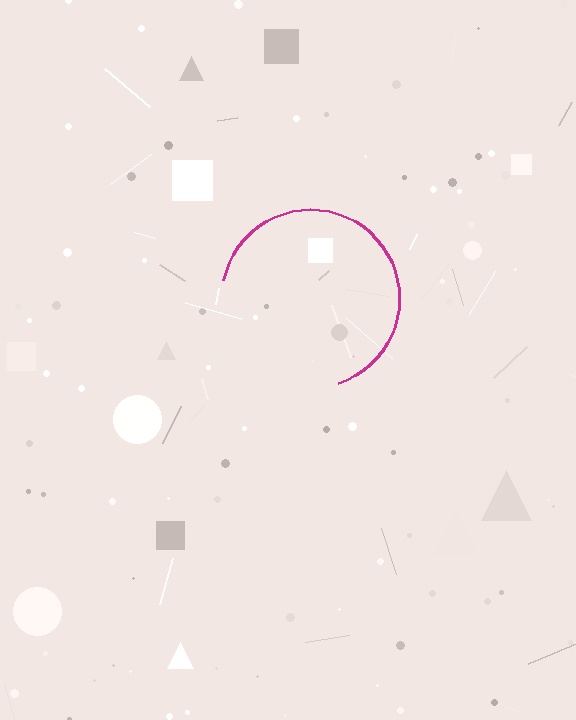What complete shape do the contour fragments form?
The contour fragments form a circle.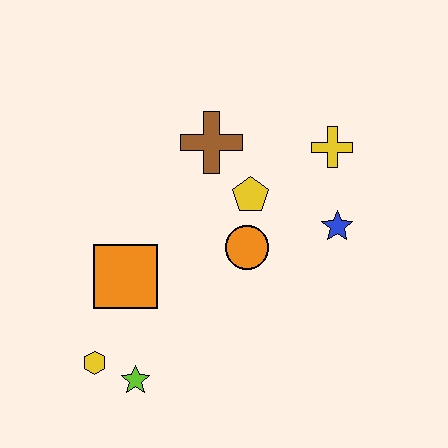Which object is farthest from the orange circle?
The yellow hexagon is farthest from the orange circle.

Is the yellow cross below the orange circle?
No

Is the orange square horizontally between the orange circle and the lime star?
No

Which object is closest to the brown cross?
The yellow pentagon is closest to the brown cross.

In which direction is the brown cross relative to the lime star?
The brown cross is above the lime star.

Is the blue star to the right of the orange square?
Yes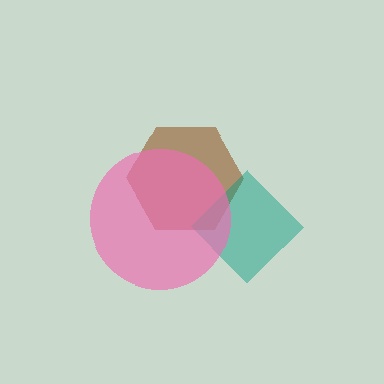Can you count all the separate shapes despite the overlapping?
Yes, there are 3 separate shapes.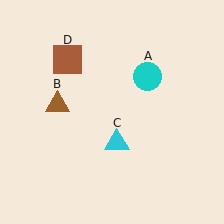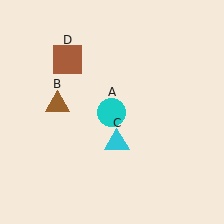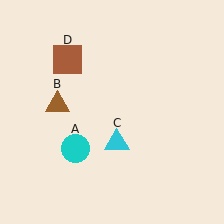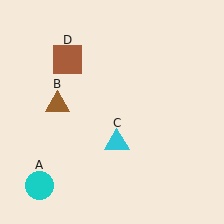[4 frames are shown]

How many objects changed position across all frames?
1 object changed position: cyan circle (object A).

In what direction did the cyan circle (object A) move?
The cyan circle (object A) moved down and to the left.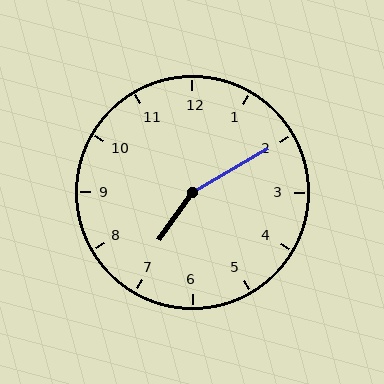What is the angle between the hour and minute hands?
Approximately 155 degrees.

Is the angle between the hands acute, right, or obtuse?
It is obtuse.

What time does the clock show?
7:10.